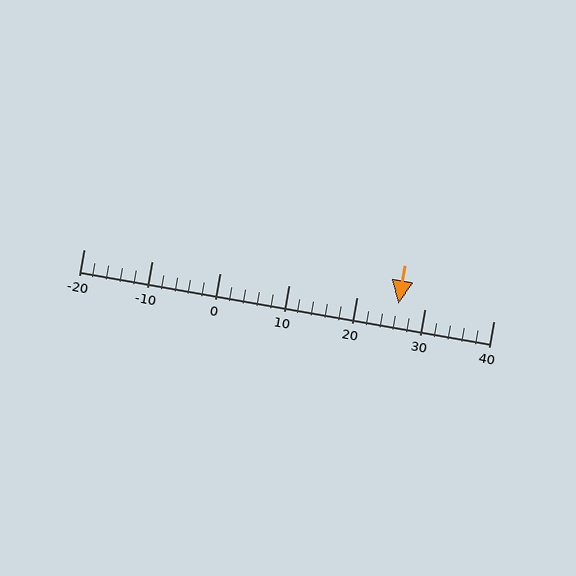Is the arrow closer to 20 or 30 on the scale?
The arrow is closer to 30.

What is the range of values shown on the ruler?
The ruler shows values from -20 to 40.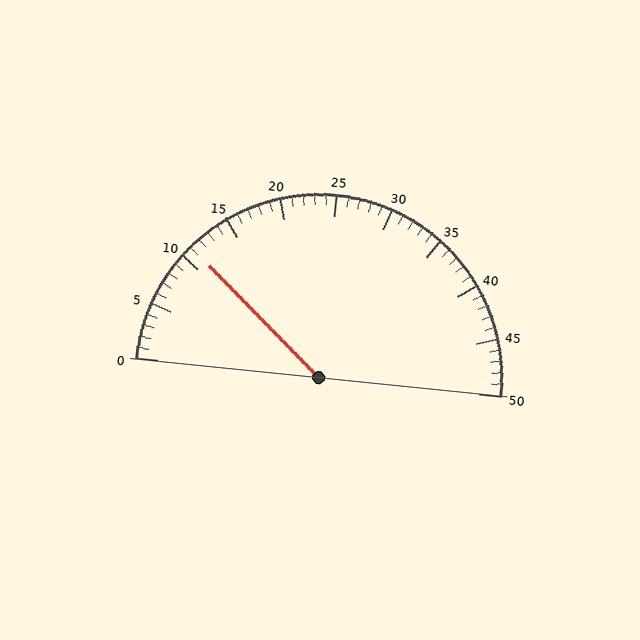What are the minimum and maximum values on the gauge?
The gauge ranges from 0 to 50.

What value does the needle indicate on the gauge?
The needle indicates approximately 11.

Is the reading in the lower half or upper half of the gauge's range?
The reading is in the lower half of the range (0 to 50).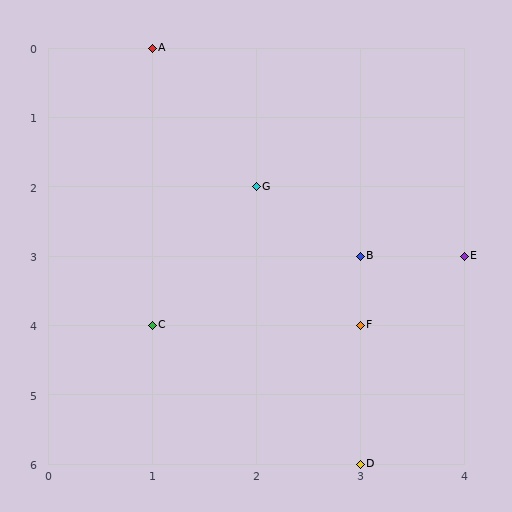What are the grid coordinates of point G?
Point G is at grid coordinates (2, 2).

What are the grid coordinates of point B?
Point B is at grid coordinates (3, 3).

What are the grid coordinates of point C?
Point C is at grid coordinates (1, 4).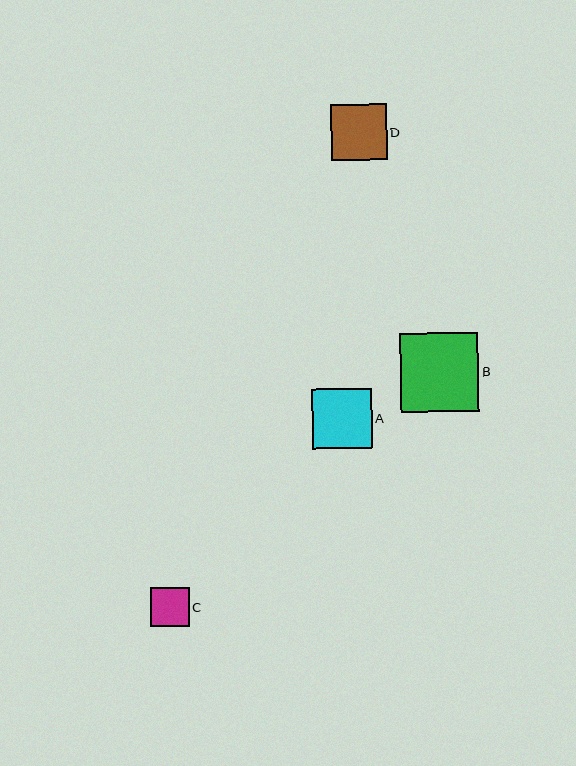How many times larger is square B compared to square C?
Square B is approximately 2.0 times the size of square C.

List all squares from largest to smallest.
From largest to smallest: B, A, D, C.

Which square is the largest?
Square B is the largest with a size of approximately 78 pixels.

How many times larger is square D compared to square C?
Square D is approximately 1.4 times the size of square C.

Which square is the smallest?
Square C is the smallest with a size of approximately 39 pixels.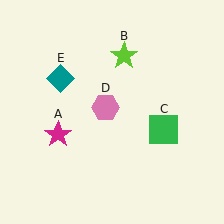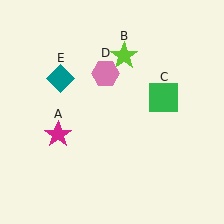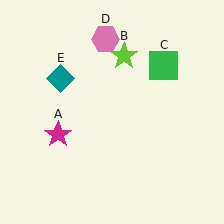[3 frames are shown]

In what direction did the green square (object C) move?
The green square (object C) moved up.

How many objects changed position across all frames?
2 objects changed position: green square (object C), pink hexagon (object D).